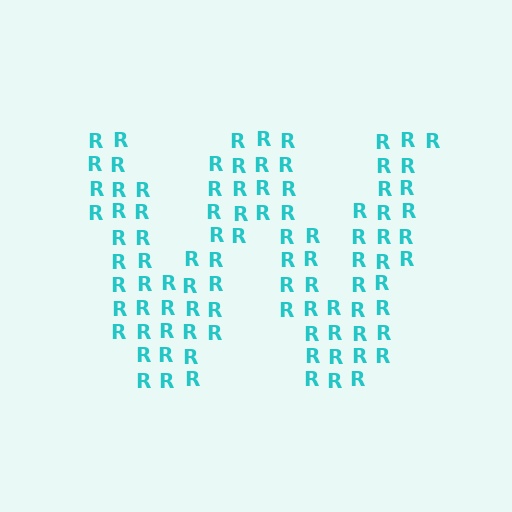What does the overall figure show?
The overall figure shows the letter W.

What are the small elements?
The small elements are letter R's.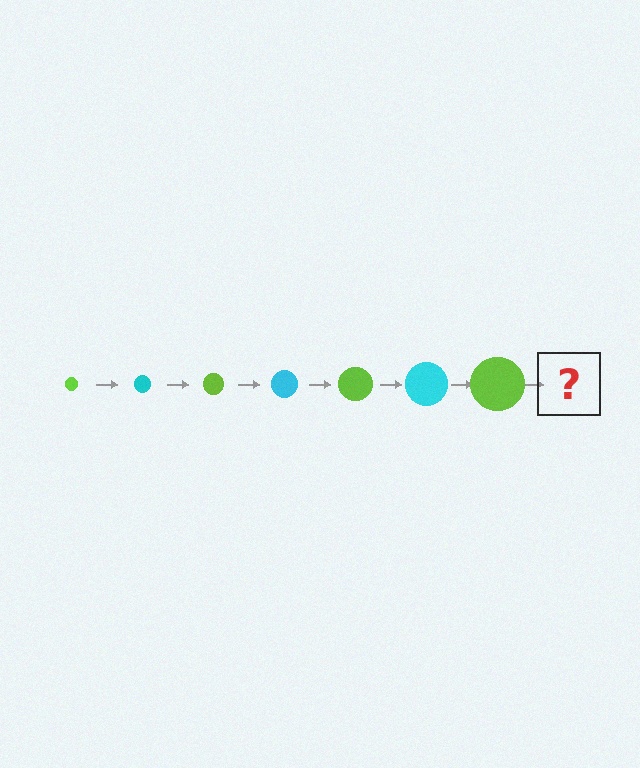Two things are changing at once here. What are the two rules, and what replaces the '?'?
The two rules are that the circle grows larger each step and the color cycles through lime and cyan. The '?' should be a cyan circle, larger than the previous one.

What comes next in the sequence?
The next element should be a cyan circle, larger than the previous one.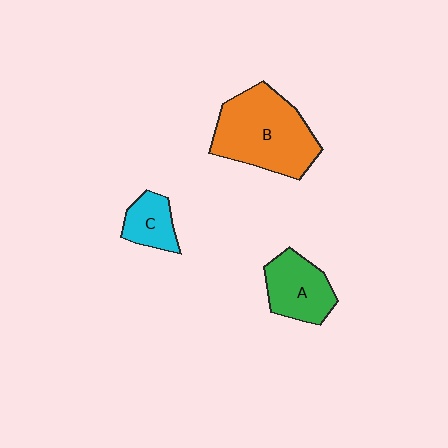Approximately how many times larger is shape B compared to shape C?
Approximately 2.8 times.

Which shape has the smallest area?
Shape C (cyan).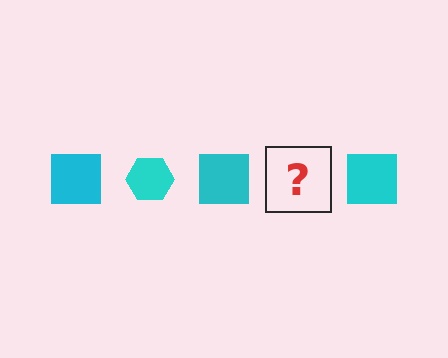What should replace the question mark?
The question mark should be replaced with a cyan hexagon.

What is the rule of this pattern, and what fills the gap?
The rule is that the pattern cycles through square, hexagon shapes in cyan. The gap should be filled with a cyan hexagon.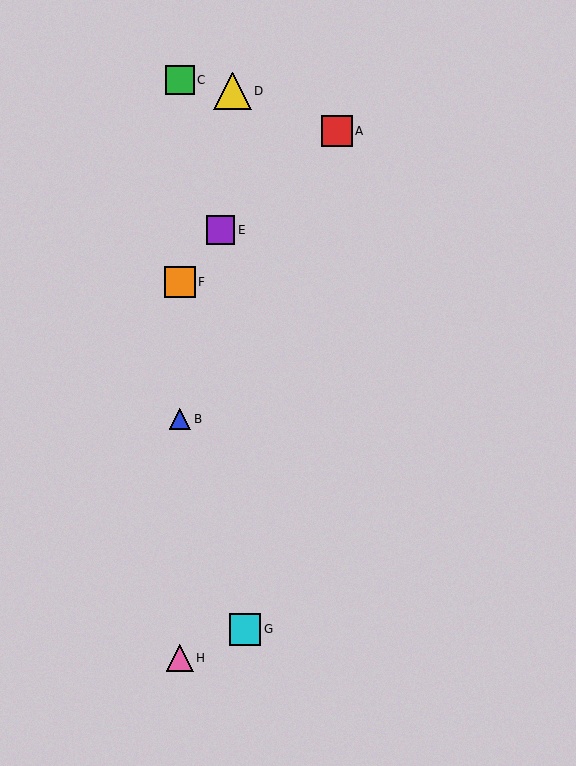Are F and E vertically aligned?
No, F is at x≈180 and E is at x≈221.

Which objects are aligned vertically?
Objects B, C, F, H are aligned vertically.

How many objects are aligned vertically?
4 objects (B, C, F, H) are aligned vertically.